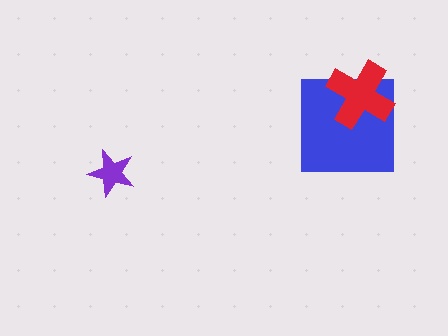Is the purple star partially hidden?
No, no other shape covers it.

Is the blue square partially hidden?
Yes, it is partially covered by another shape.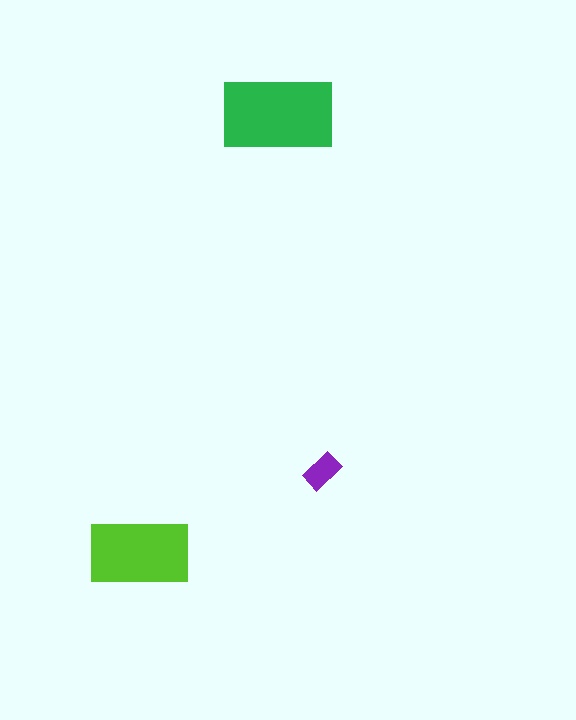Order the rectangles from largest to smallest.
the green one, the lime one, the purple one.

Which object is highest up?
The green rectangle is topmost.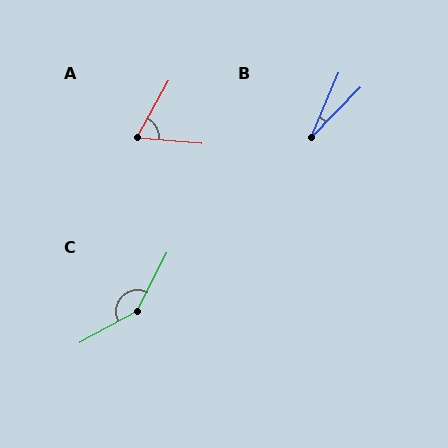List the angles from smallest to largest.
B (22°), A (65°), C (146°).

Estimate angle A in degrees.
Approximately 65 degrees.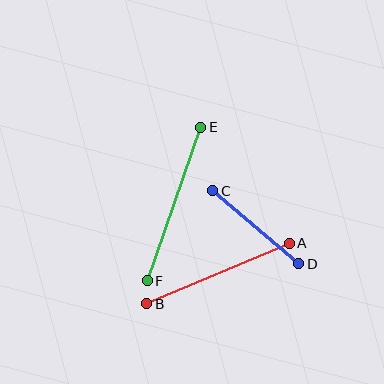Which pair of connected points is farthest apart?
Points E and F are farthest apart.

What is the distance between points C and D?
The distance is approximately 113 pixels.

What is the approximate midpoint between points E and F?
The midpoint is at approximately (174, 204) pixels.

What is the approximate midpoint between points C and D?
The midpoint is at approximately (256, 227) pixels.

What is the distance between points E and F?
The distance is approximately 163 pixels.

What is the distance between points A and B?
The distance is approximately 155 pixels.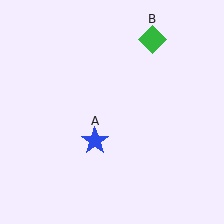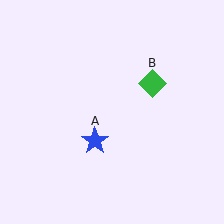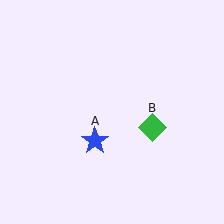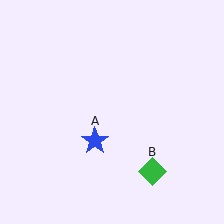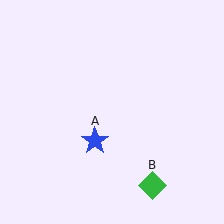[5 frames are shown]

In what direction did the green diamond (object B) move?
The green diamond (object B) moved down.